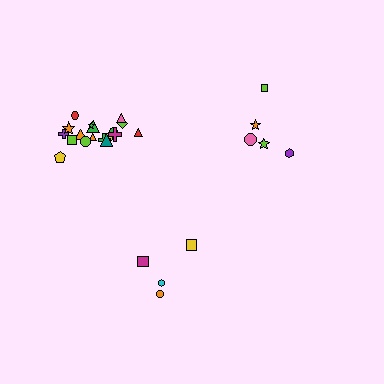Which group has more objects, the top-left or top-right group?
The top-left group.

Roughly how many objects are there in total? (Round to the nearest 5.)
Roughly 25 objects in total.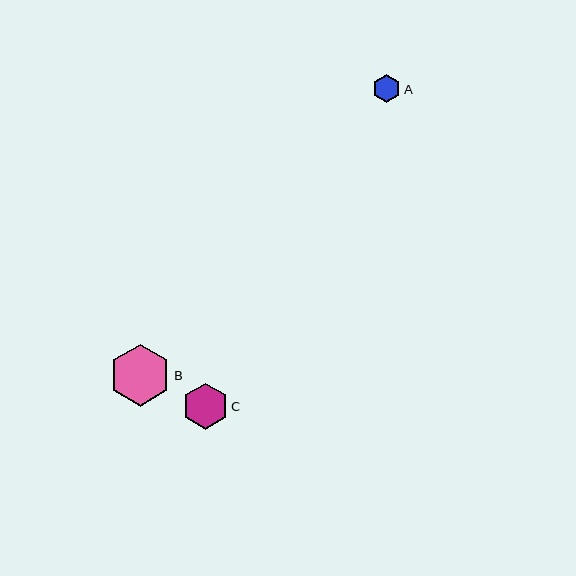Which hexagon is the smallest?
Hexagon A is the smallest with a size of approximately 28 pixels.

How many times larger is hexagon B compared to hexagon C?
Hexagon B is approximately 1.4 times the size of hexagon C.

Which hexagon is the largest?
Hexagon B is the largest with a size of approximately 62 pixels.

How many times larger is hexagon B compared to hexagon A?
Hexagon B is approximately 2.2 times the size of hexagon A.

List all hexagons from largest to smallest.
From largest to smallest: B, C, A.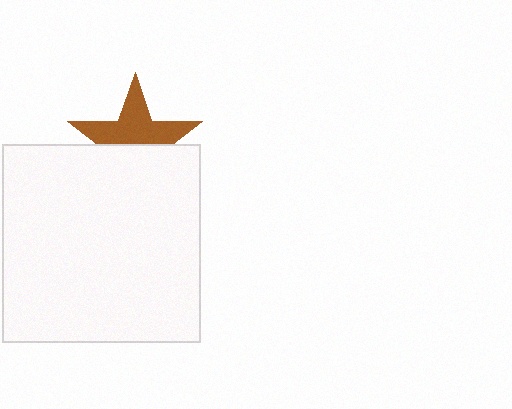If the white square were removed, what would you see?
You would see the complete brown star.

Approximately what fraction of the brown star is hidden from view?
Roughly 46% of the brown star is hidden behind the white square.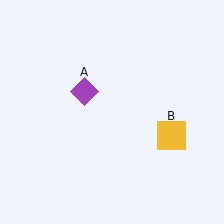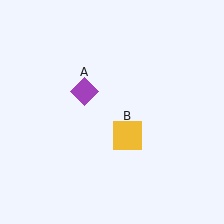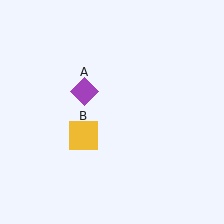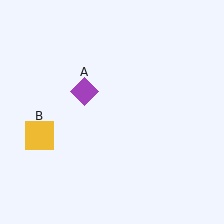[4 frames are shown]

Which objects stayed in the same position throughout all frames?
Purple diamond (object A) remained stationary.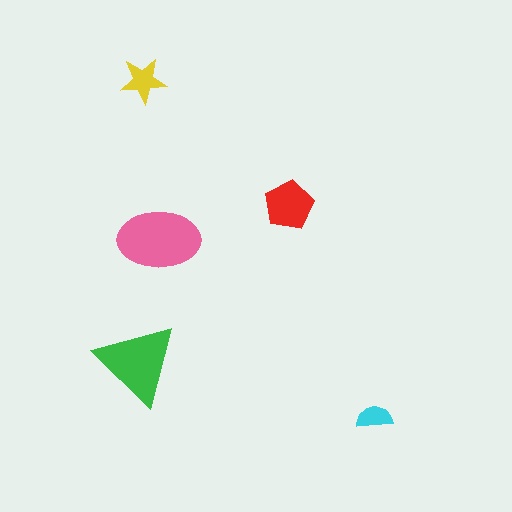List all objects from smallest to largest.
The cyan semicircle, the yellow star, the red pentagon, the green triangle, the pink ellipse.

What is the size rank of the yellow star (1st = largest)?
4th.